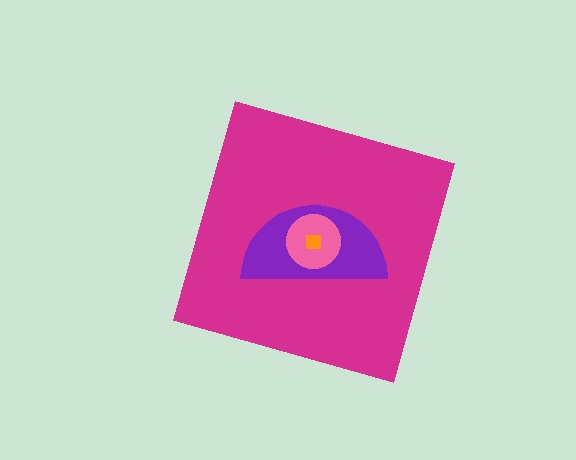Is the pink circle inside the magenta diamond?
Yes.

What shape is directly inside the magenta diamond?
The purple semicircle.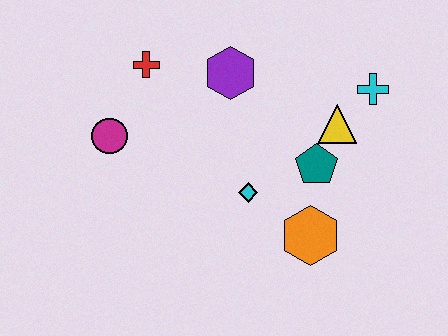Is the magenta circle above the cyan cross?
No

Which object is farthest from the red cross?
The orange hexagon is farthest from the red cross.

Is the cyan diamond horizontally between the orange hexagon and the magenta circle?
Yes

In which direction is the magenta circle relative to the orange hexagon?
The magenta circle is to the left of the orange hexagon.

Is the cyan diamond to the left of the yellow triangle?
Yes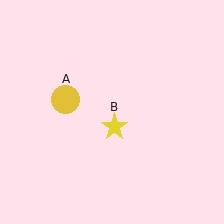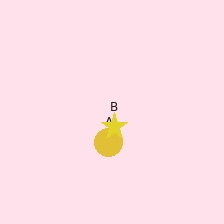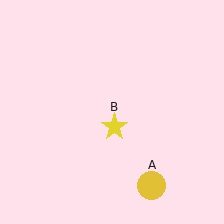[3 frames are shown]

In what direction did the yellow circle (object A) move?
The yellow circle (object A) moved down and to the right.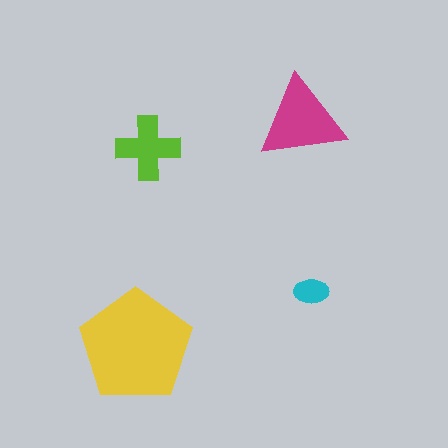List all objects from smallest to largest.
The cyan ellipse, the lime cross, the magenta triangle, the yellow pentagon.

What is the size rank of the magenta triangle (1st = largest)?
2nd.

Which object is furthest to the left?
The yellow pentagon is leftmost.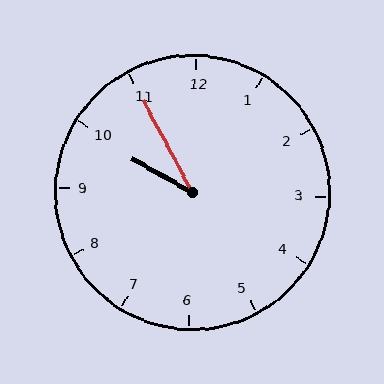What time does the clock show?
9:55.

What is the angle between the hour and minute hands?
Approximately 32 degrees.